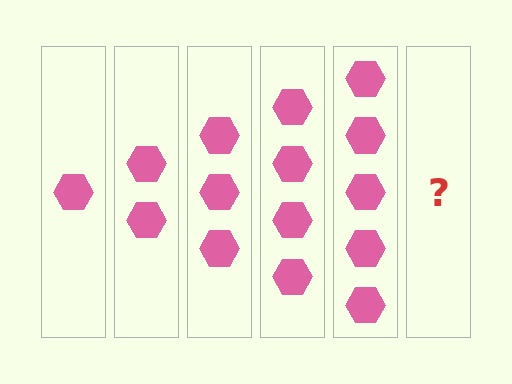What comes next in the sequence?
The next element should be 6 hexagons.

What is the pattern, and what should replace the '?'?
The pattern is that each step adds one more hexagon. The '?' should be 6 hexagons.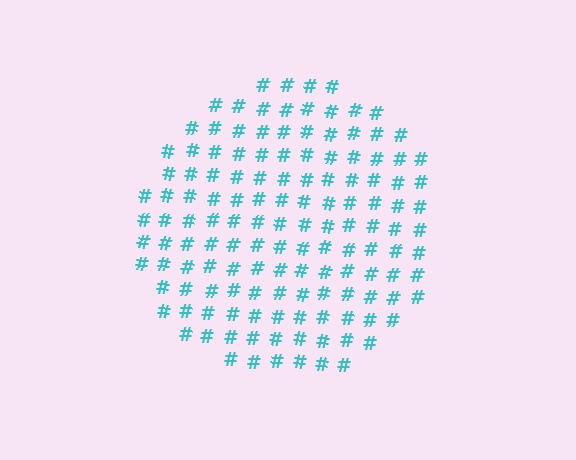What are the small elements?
The small elements are hash symbols.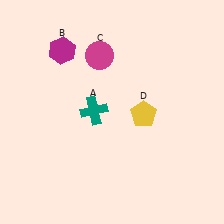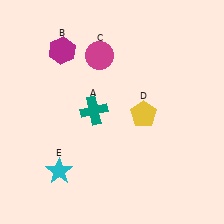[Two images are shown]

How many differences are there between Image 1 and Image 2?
There is 1 difference between the two images.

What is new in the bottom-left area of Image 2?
A cyan star (E) was added in the bottom-left area of Image 2.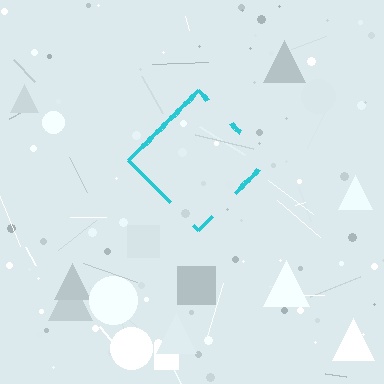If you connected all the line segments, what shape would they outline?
They would outline a diamond.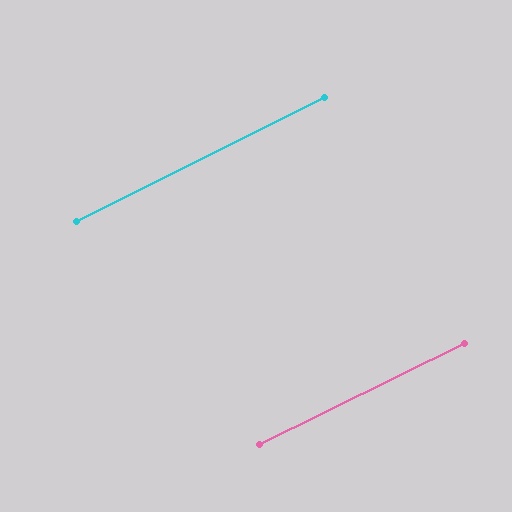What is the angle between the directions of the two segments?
Approximately 0 degrees.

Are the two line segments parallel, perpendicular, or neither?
Parallel — their directions differ by only 0.3°.